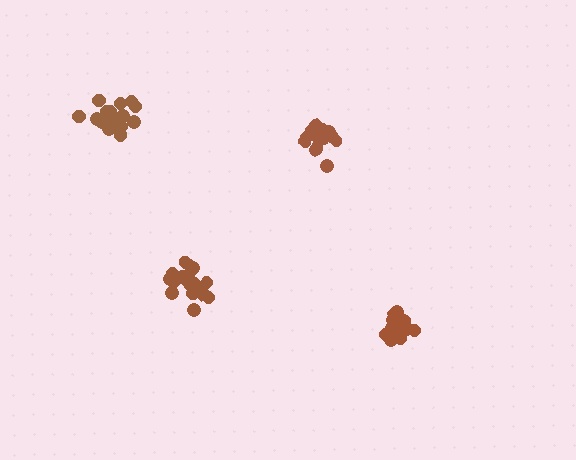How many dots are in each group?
Group 1: 18 dots, Group 2: 20 dots, Group 3: 20 dots, Group 4: 14 dots (72 total).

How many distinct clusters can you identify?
There are 4 distinct clusters.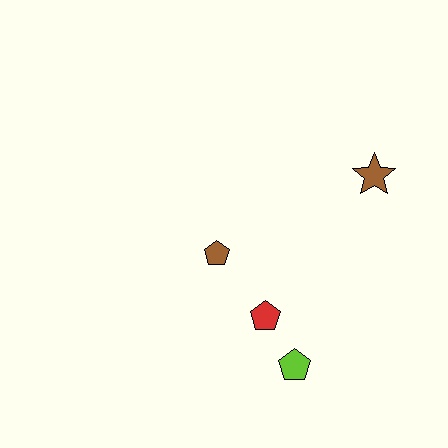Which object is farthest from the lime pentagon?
The brown star is farthest from the lime pentagon.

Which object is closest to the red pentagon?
The lime pentagon is closest to the red pentagon.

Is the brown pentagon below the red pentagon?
No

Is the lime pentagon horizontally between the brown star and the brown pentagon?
Yes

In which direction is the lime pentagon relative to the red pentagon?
The lime pentagon is below the red pentagon.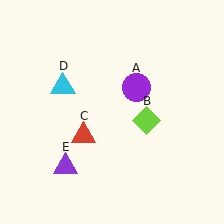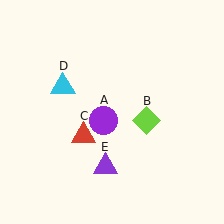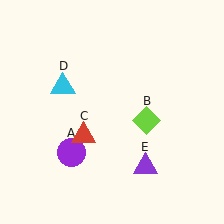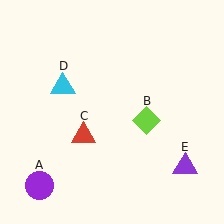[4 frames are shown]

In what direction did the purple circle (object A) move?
The purple circle (object A) moved down and to the left.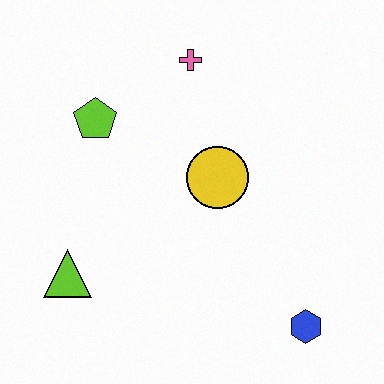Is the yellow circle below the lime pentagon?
Yes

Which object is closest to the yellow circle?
The pink cross is closest to the yellow circle.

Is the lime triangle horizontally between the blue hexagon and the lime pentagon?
No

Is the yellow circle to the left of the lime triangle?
No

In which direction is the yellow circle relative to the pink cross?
The yellow circle is below the pink cross.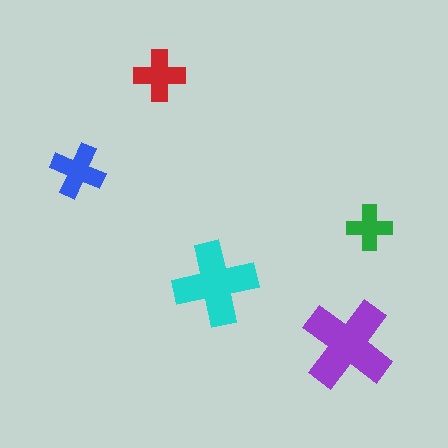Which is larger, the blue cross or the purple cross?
The purple one.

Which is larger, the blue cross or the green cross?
The blue one.